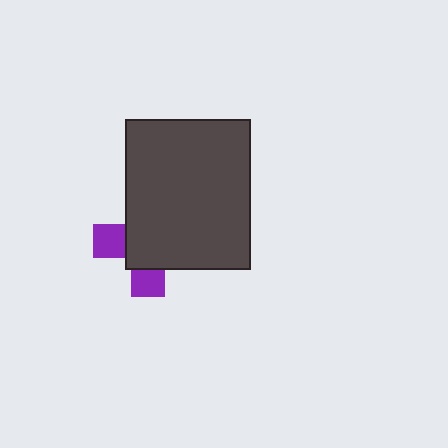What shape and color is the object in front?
The object in front is a dark gray rectangle.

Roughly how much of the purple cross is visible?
A small part of it is visible (roughly 32%).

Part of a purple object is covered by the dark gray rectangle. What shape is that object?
It is a cross.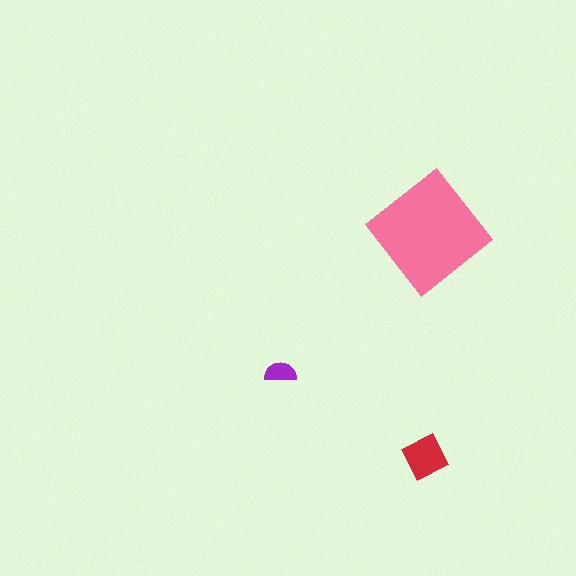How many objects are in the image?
There are 3 objects in the image.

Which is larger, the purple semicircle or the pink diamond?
The pink diamond.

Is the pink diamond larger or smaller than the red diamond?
Larger.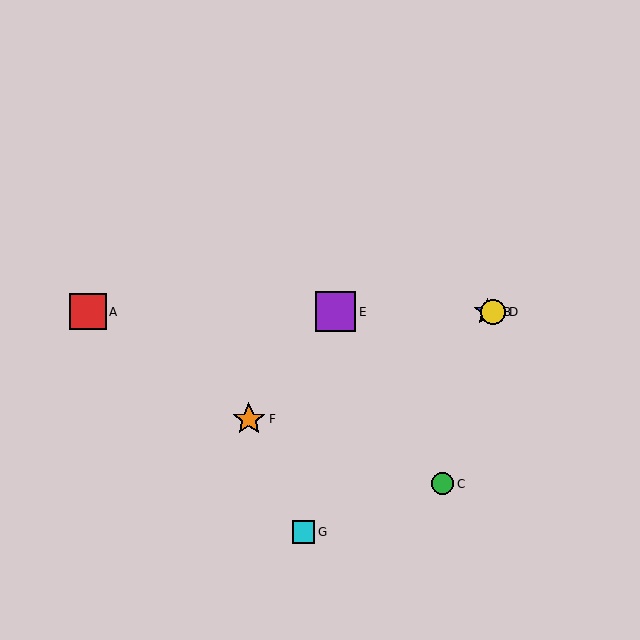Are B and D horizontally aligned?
Yes, both are at y≈312.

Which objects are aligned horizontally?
Objects A, B, D, E are aligned horizontally.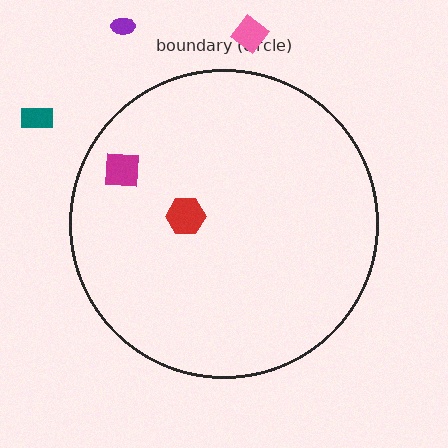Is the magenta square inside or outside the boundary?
Inside.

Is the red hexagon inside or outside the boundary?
Inside.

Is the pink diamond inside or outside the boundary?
Outside.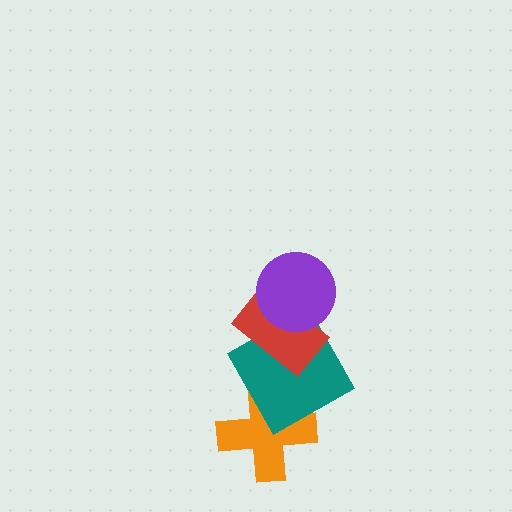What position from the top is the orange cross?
The orange cross is 4th from the top.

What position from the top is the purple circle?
The purple circle is 1st from the top.